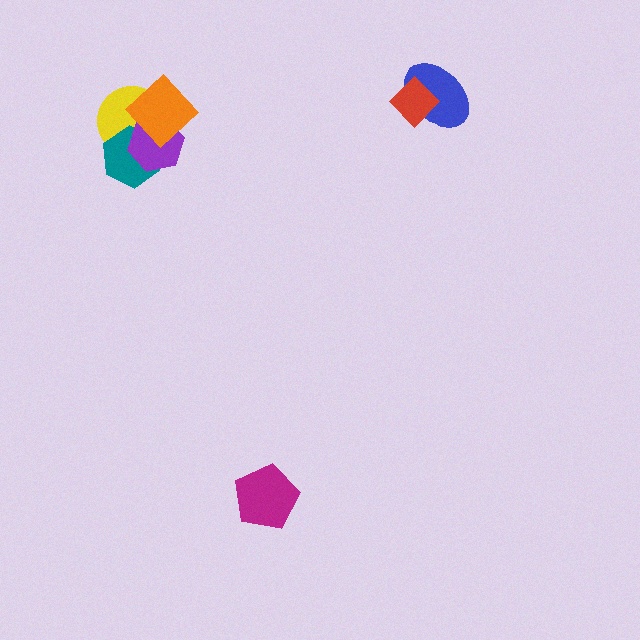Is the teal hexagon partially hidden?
Yes, it is partially covered by another shape.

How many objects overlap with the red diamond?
1 object overlaps with the red diamond.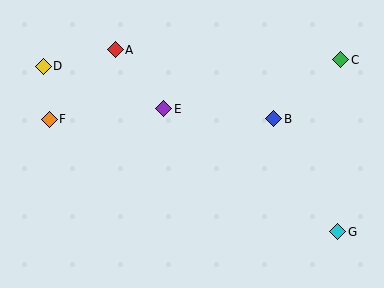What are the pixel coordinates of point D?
Point D is at (43, 66).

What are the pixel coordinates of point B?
Point B is at (274, 119).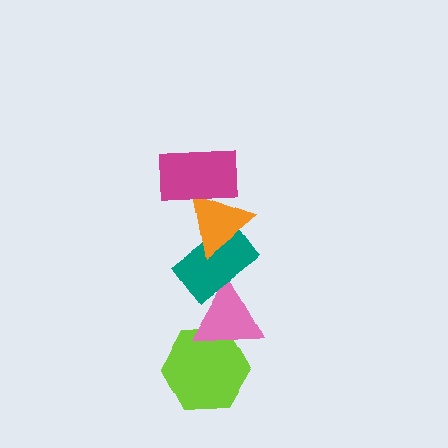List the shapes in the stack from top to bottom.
From top to bottom: the magenta rectangle, the orange triangle, the teal rectangle, the pink triangle, the lime hexagon.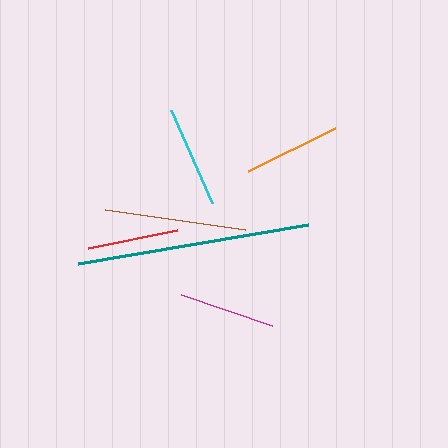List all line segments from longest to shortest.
From longest to shortest: teal, brown, cyan, orange, magenta, red.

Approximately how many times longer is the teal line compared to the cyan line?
The teal line is approximately 2.3 times the length of the cyan line.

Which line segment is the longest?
The teal line is the longest at approximately 233 pixels.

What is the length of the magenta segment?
The magenta segment is approximately 97 pixels long.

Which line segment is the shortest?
The red line is the shortest at approximately 91 pixels.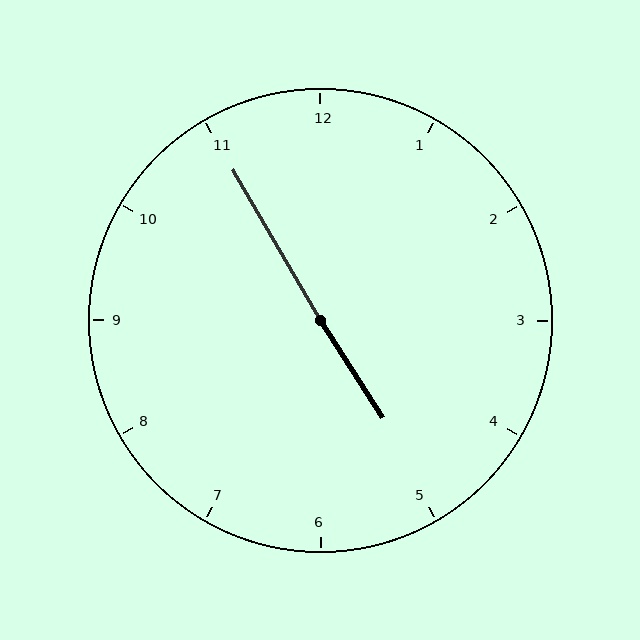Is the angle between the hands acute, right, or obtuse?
It is obtuse.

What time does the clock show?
4:55.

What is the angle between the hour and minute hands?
Approximately 178 degrees.